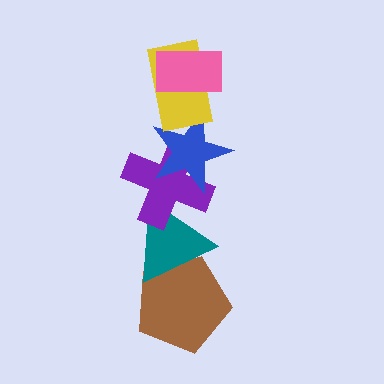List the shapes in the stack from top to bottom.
From top to bottom: the pink rectangle, the yellow rectangle, the blue star, the purple cross, the teal triangle, the brown pentagon.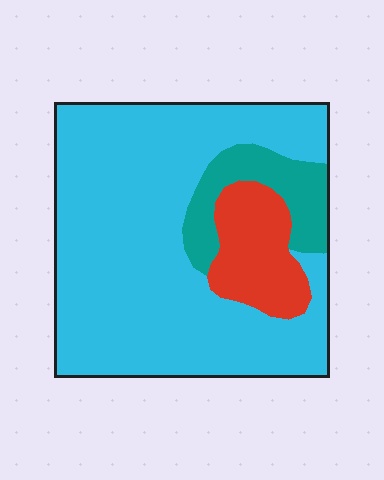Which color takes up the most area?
Cyan, at roughly 75%.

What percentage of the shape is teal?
Teal takes up less than a quarter of the shape.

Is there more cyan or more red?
Cyan.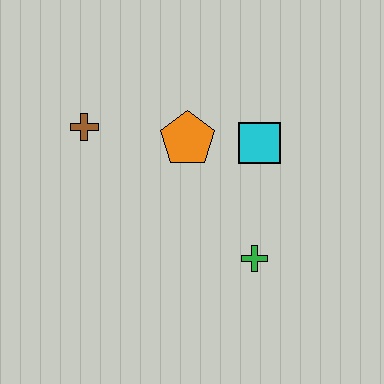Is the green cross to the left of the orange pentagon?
No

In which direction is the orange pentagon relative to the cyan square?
The orange pentagon is to the left of the cyan square.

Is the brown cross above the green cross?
Yes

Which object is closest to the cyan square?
The orange pentagon is closest to the cyan square.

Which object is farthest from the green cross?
The brown cross is farthest from the green cross.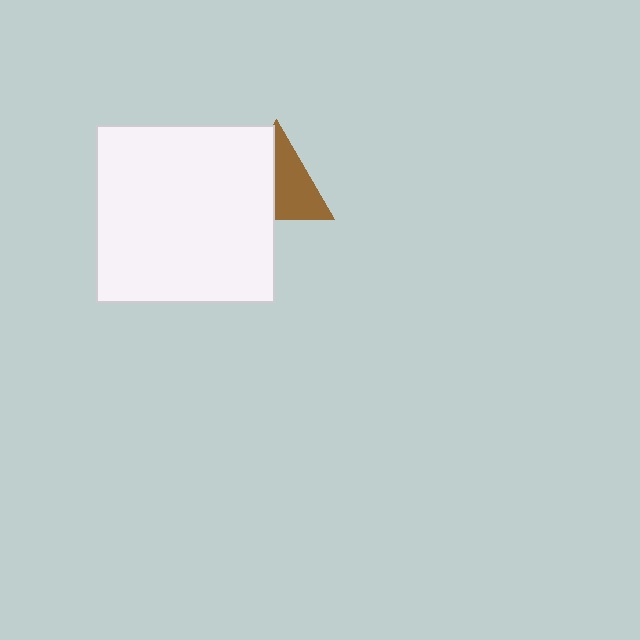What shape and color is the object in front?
The object in front is a white square.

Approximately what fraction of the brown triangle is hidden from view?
Roughly 49% of the brown triangle is hidden behind the white square.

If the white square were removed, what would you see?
You would see the complete brown triangle.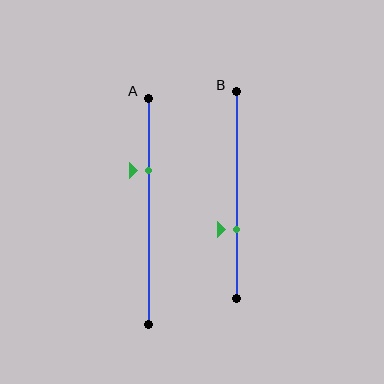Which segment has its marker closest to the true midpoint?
Segment B has its marker closest to the true midpoint.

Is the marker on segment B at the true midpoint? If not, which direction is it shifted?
No, the marker on segment B is shifted downward by about 17% of the segment length.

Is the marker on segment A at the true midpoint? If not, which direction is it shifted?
No, the marker on segment A is shifted upward by about 18% of the segment length.